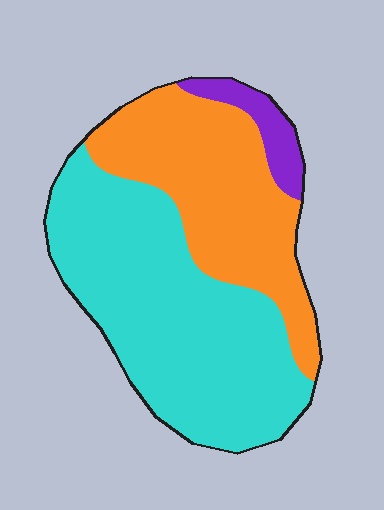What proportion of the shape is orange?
Orange takes up about three eighths (3/8) of the shape.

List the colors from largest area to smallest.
From largest to smallest: cyan, orange, purple.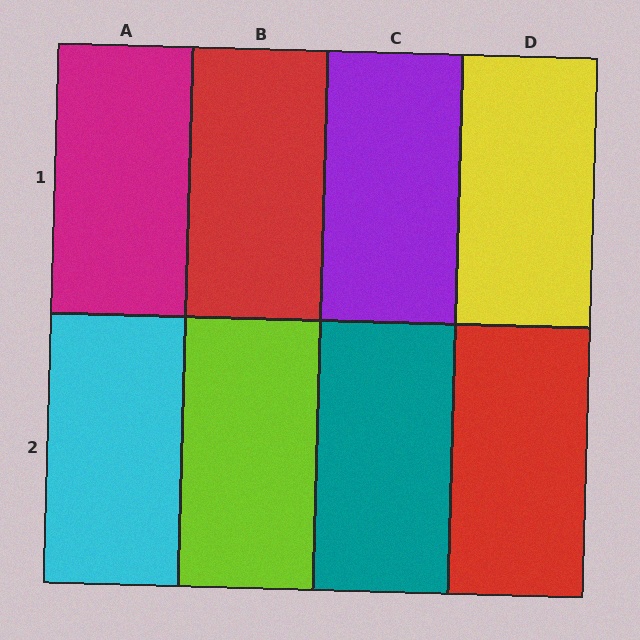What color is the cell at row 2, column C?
Teal.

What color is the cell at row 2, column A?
Cyan.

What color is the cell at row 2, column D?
Red.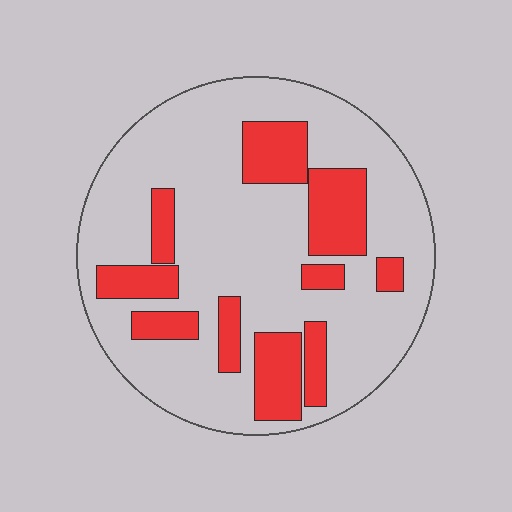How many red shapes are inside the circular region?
10.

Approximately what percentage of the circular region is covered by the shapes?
Approximately 25%.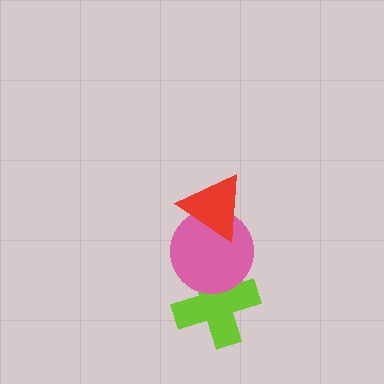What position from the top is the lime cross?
The lime cross is 3rd from the top.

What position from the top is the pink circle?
The pink circle is 2nd from the top.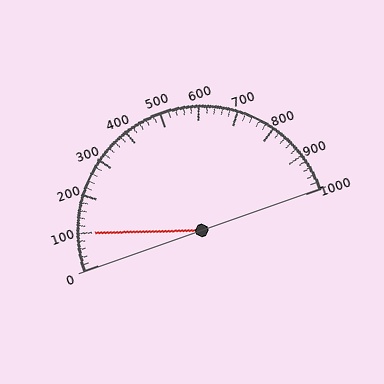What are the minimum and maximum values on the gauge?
The gauge ranges from 0 to 1000.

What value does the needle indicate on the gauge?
The needle indicates approximately 100.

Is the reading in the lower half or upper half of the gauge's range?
The reading is in the lower half of the range (0 to 1000).